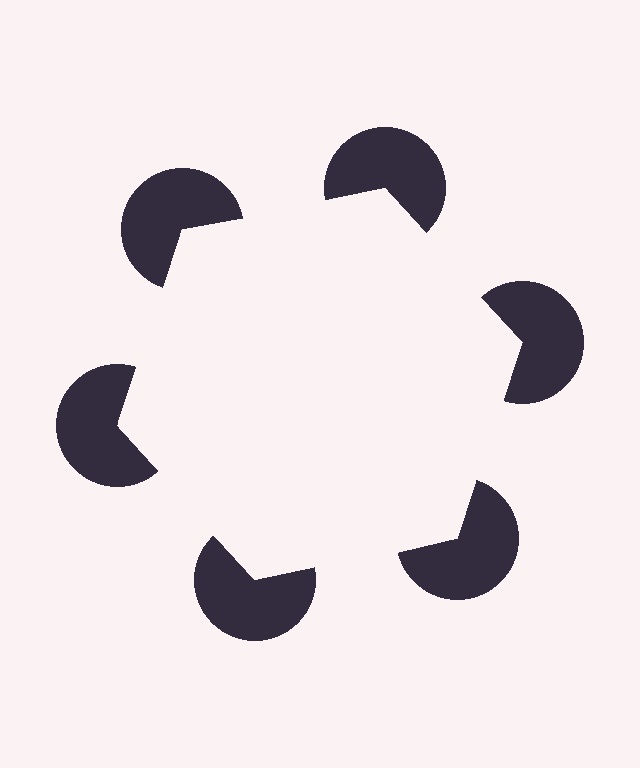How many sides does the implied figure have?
6 sides.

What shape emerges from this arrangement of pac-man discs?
An illusory hexagon — its edges are inferred from the aligned wedge cuts in the pac-man discs, not physically drawn.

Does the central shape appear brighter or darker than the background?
It typically appears slightly brighter than the background, even though no actual brightness change is drawn.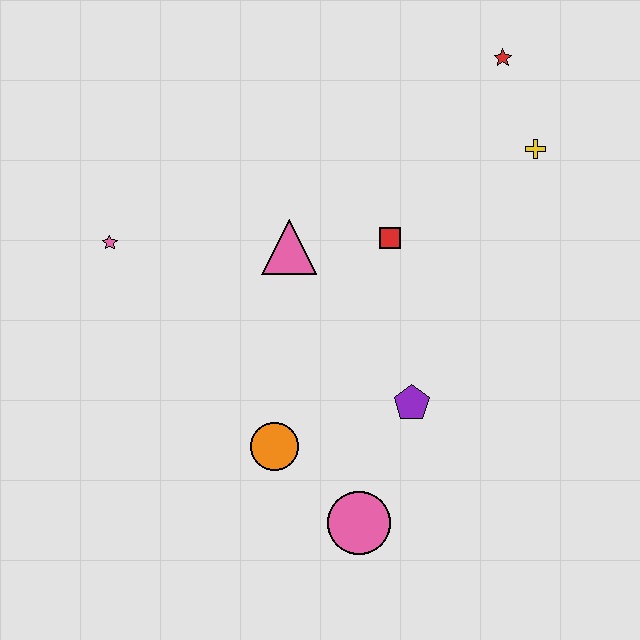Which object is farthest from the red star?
The pink circle is farthest from the red star.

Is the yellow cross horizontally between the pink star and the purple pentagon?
No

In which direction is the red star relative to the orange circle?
The red star is above the orange circle.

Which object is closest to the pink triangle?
The red square is closest to the pink triangle.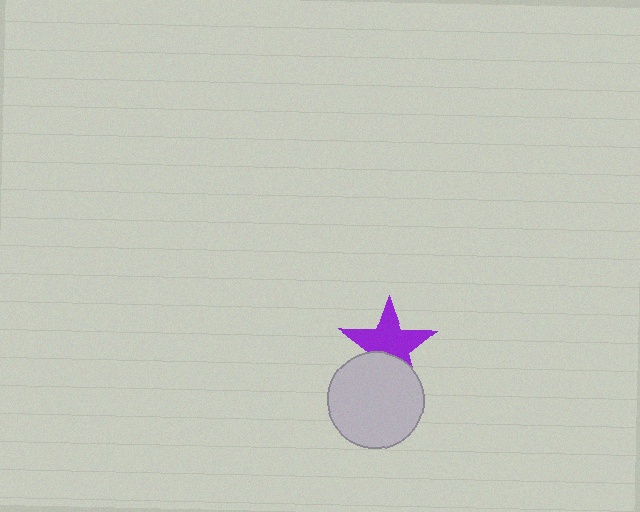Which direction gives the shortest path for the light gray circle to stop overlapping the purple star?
Moving down gives the shortest separation.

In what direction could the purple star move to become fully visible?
The purple star could move up. That would shift it out from behind the light gray circle entirely.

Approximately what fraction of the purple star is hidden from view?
Roughly 34% of the purple star is hidden behind the light gray circle.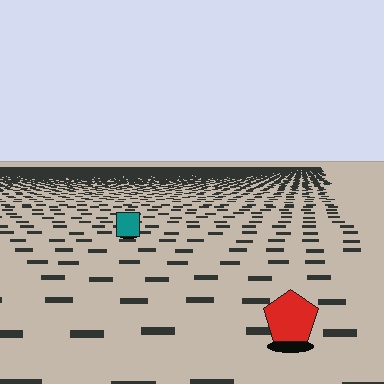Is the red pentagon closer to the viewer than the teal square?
Yes. The red pentagon is closer — you can tell from the texture gradient: the ground texture is coarser near it.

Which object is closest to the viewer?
The red pentagon is closest. The texture marks near it are larger and more spread out.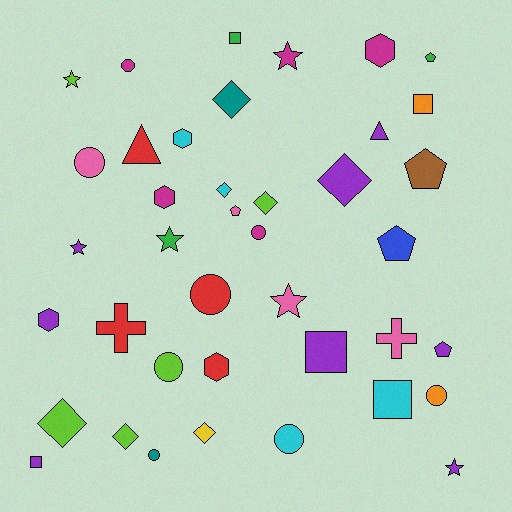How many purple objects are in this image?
There are 8 purple objects.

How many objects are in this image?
There are 40 objects.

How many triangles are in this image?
There are 2 triangles.